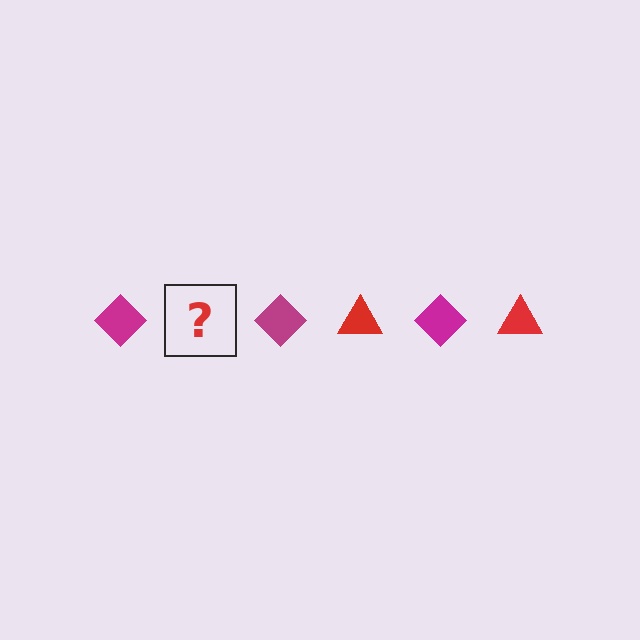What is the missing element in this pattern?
The missing element is a red triangle.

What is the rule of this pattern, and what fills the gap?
The rule is that the pattern alternates between magenta diamond and red triangle. The gap should be filled with a red triangle.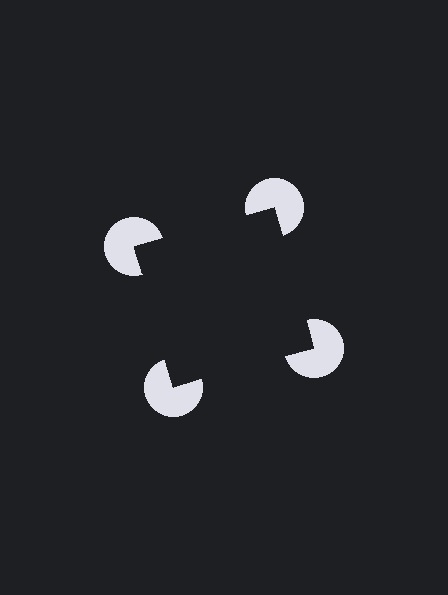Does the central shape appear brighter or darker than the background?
It typically appears slightly darker than the background, even though no actual brightness change is drawn.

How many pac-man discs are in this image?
There are 4 — one at each vertex of the illusory square.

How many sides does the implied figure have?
4 sides.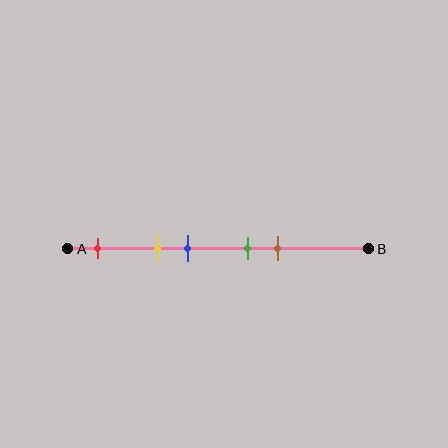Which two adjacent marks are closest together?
The green and brown marks are the closest adjacent pair.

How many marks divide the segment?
There are 5 marks dividing the segment.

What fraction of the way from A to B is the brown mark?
The brown mark is approximately 70% (0.7) of the way from A to B.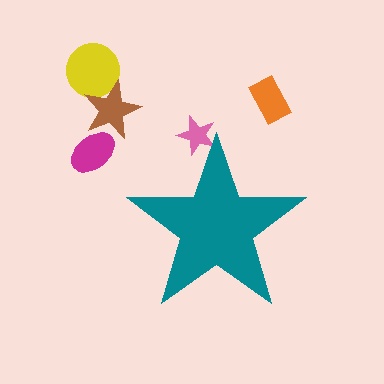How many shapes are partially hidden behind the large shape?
1 shape is partially hidden.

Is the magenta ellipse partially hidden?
No, the magenta ellipse is fully visible.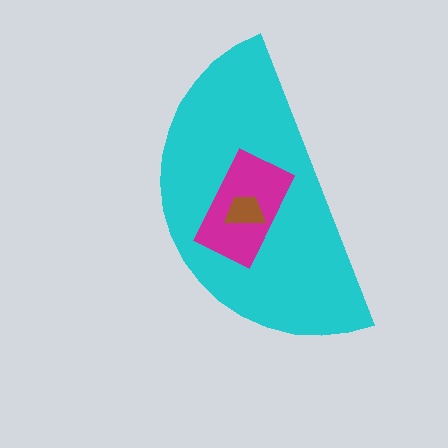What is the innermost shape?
The brown trapezoid.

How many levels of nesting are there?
3.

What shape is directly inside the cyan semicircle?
The magenta rectangle.